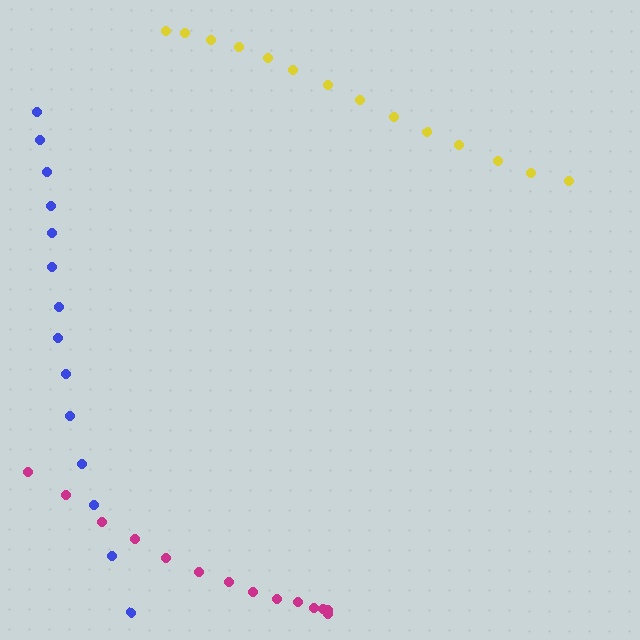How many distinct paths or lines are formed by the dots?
There are 3 distinct paths.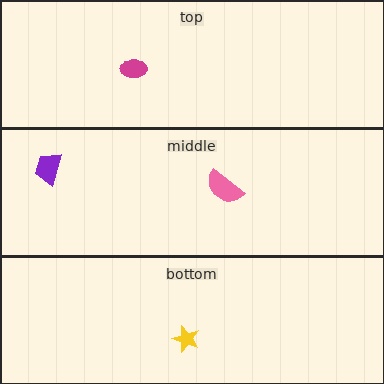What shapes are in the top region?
The magenta ellipse.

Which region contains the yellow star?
The bottom region.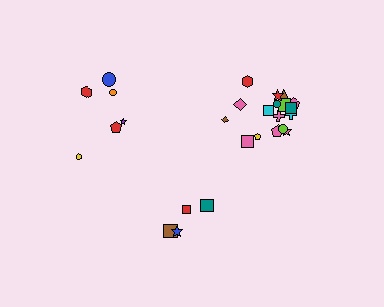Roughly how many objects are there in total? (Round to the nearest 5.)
Roughly 30 objects in total.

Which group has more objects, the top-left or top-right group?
The top-right group.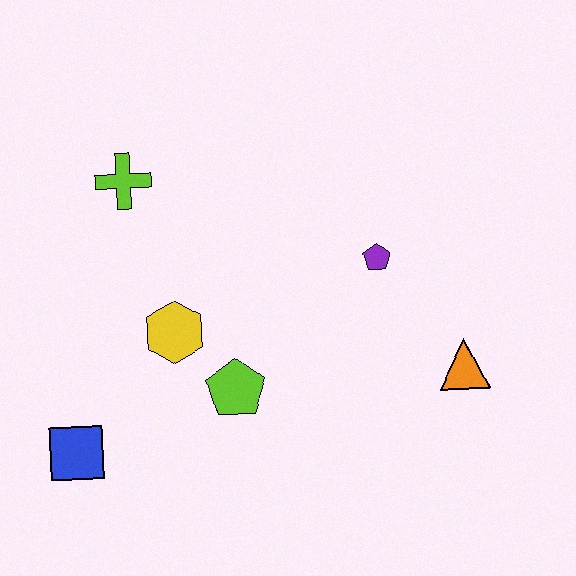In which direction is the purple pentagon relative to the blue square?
The purple pentagon is to the right of the blue square.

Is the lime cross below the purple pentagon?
No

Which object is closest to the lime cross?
The yellow hexagon is closest to the lime cross.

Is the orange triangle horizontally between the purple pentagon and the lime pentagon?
No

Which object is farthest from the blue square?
The orange triangle is farthest from the blue square.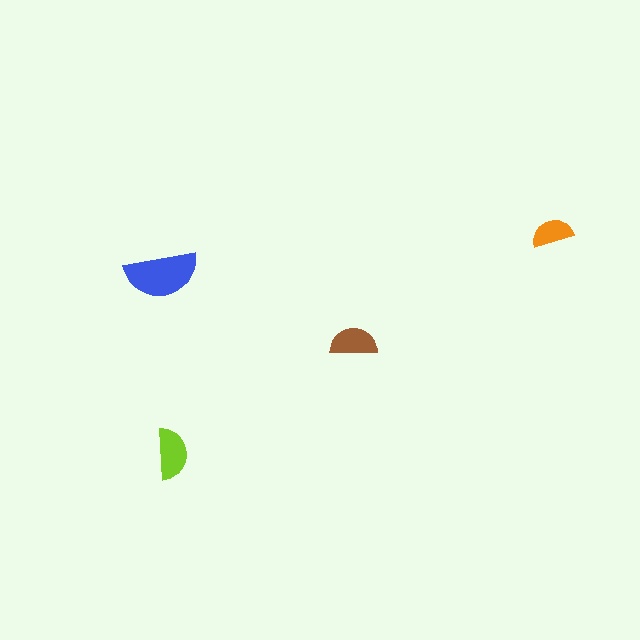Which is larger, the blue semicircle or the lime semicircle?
The blue one.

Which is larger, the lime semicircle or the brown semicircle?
The lime one.